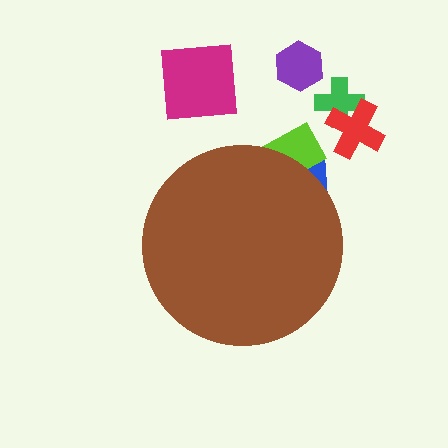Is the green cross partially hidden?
No, the green cross is fully visible.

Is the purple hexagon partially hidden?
No, the purple hexagon is fully visible.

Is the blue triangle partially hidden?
Yes, the blue triangle is partially hidden behind the brown circle.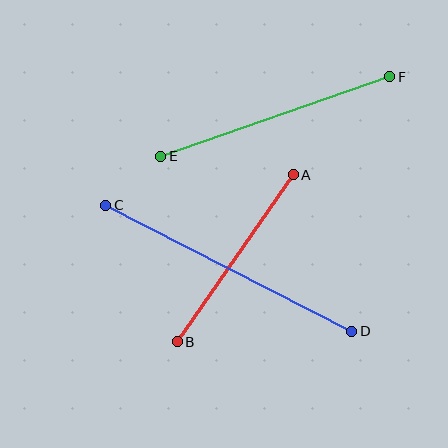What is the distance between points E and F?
The distance is approximately 243 pixels.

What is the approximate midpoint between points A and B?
The midpoint is at approximately (235, 258) pixels.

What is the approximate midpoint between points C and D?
The midpoint is at approximately (229, 268) pixels.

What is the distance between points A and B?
The distance is approximately 203 pixels.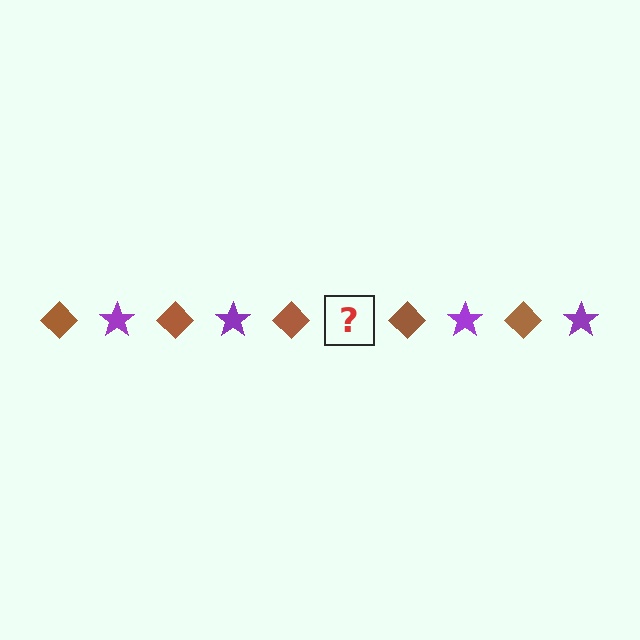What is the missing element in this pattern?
The missing element is a purple star.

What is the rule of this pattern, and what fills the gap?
The rule is that the pattern alternates between brown diamond and purple star. The gap should be filled with a purple star.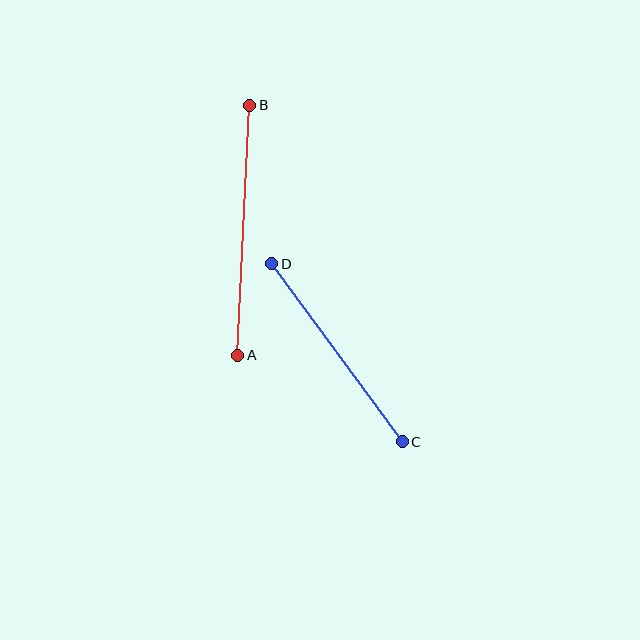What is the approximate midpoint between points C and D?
The midpoint is at approximately (337, 353) pixels.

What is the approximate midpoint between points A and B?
The midpoint is at approximately (244, 230) pixels.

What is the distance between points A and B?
The distance is approximately 251 pixels.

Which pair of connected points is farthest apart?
Points A and B are farthest apart.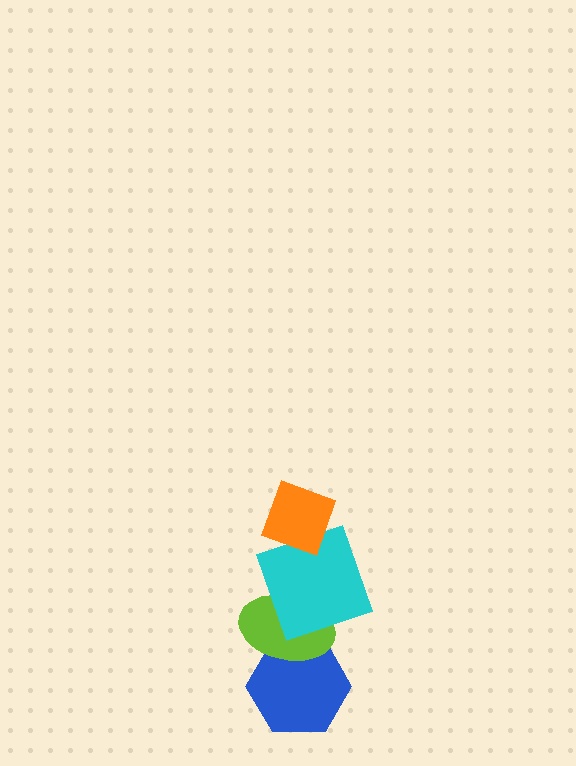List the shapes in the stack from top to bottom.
From top to bottom: the orange diamond, the cyan square, the lime ellipse, the blue hexagon.